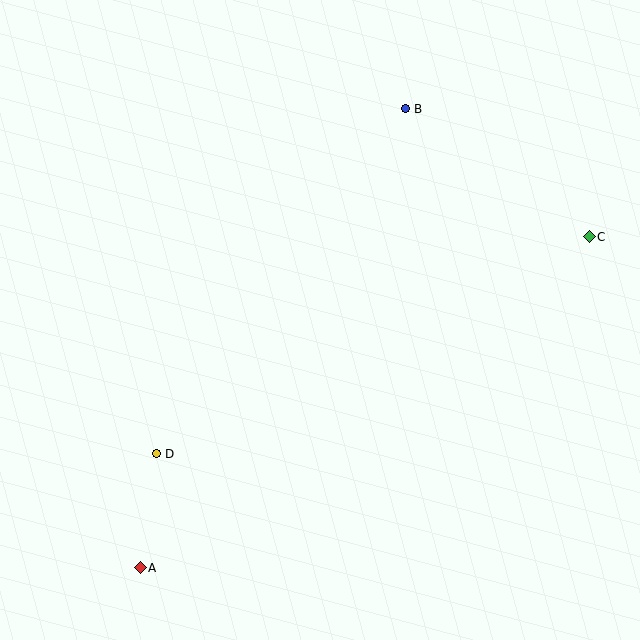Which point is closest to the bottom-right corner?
Point C is closest to the bottom-right corner.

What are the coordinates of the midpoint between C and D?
The midpoint between C and D is at (373, 345).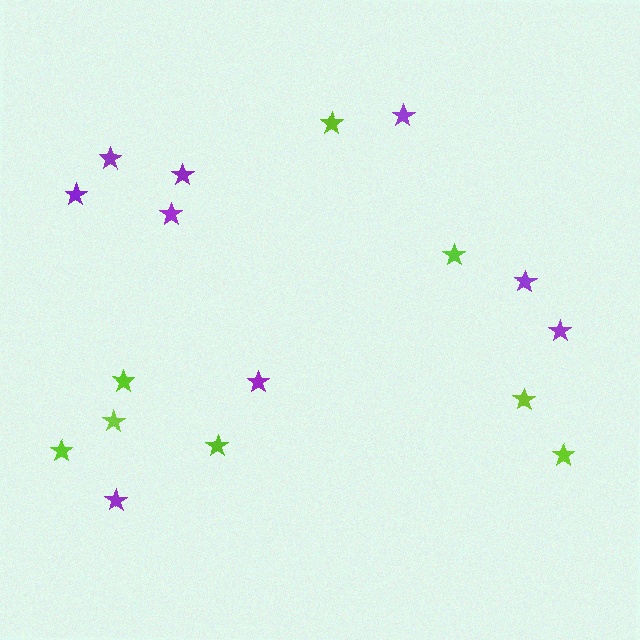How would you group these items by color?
There are 2 groups: one group of purple stars (9) and one group of lime stars (8).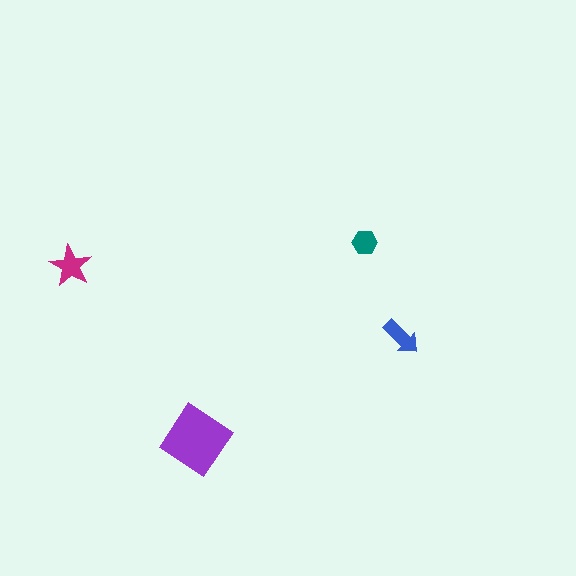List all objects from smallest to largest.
The teal hexagon, the blue arrow, the magenta star, the purple diamond.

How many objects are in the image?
There are 4 objects in the image.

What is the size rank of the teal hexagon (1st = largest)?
4th.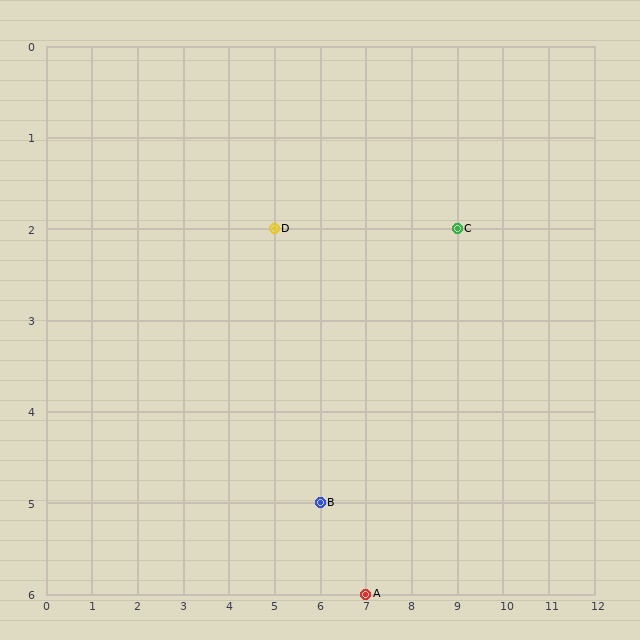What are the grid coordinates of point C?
Point C is at grid coordinates (9, 2).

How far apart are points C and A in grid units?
Points C and A are 2 columns and 4 rows apart (about 4.5 grid units diagonally).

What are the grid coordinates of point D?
Point D is at grid coordinates (5, 2).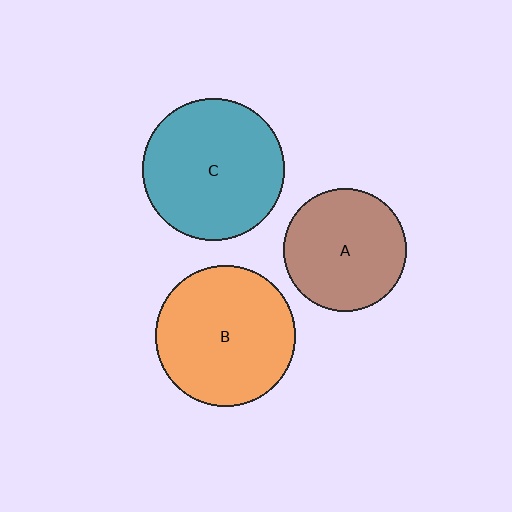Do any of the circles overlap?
No, none of the circles overlap.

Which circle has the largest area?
Circle C (teal).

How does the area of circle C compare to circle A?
Approximately 1.3 times.